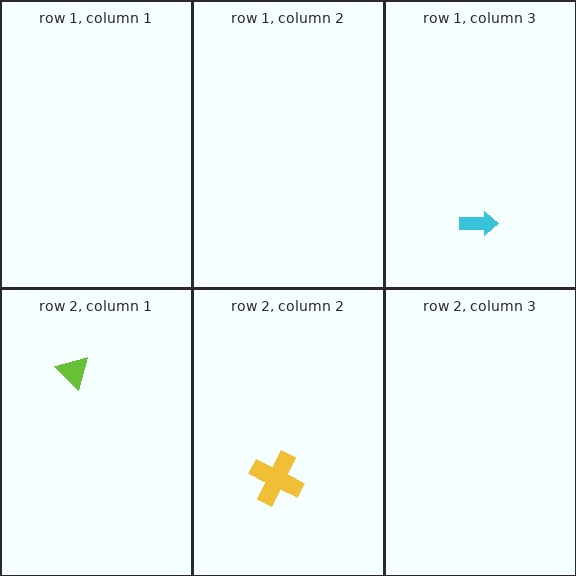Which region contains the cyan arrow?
The row 1, column 3 region.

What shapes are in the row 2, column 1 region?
The lime triangle.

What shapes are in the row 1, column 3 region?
The cyan arrow.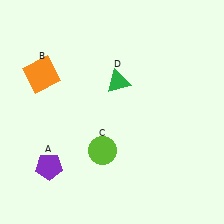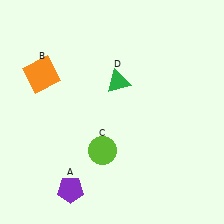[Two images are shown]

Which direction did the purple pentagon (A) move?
The purple pentagon (A) moved down.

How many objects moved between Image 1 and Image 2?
1 object moved between the two images.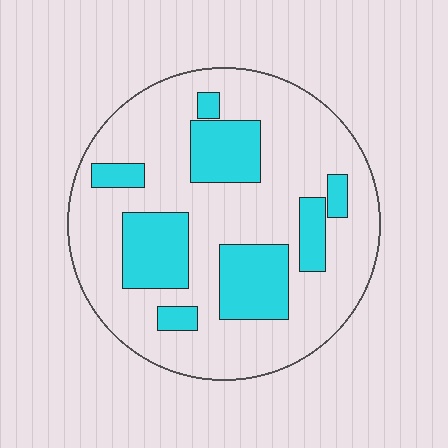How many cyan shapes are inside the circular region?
8.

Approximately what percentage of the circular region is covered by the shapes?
Approximately 25%.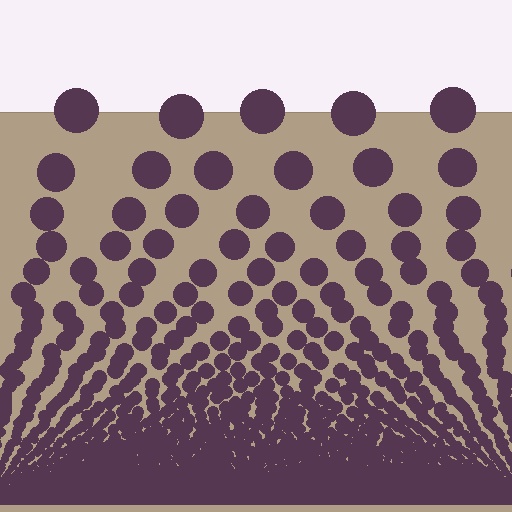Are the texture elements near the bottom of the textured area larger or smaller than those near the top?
Smaller. The gradient is inverted — elements near the bottom are smaller and denser.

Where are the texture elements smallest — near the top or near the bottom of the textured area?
Near the bottom.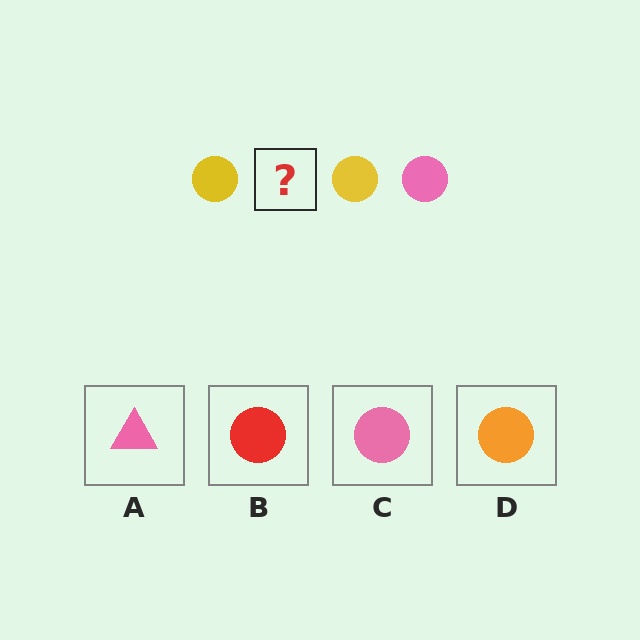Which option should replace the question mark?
Option C.